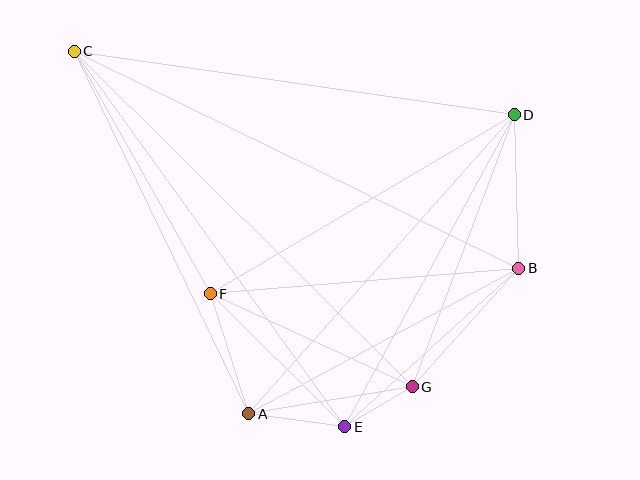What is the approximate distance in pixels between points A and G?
The distance between A and G is approximately 166 pixels.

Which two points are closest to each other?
Points E and G are closest to each other.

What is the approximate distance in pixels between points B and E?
The distance between B and E is approximately 235 pixels.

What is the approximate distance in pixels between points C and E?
The distance between C and E is approximately 463 pixels.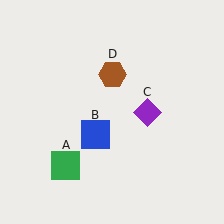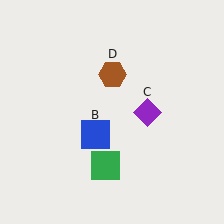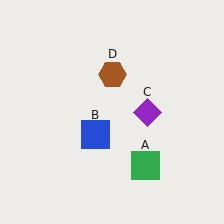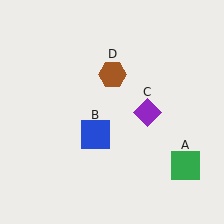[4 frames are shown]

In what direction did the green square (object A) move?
The green square (object A) moved right.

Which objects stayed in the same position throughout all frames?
Blue square (object B) and purple diamond (object C) and brown hexagon (object D) remained stationary.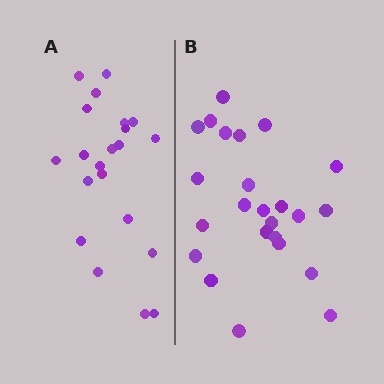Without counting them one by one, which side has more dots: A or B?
Region B (the right region) has more dots.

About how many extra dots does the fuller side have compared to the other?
Region B has just a few more — roughly 2 or 3 more dots than region A.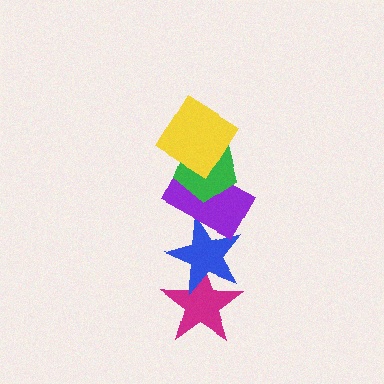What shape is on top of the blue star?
The purple rectangle is on top of the blue star.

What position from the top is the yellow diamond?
The yellow diamond is 1st from the top.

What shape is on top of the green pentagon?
The yellow diamond is on top of the green pentagon.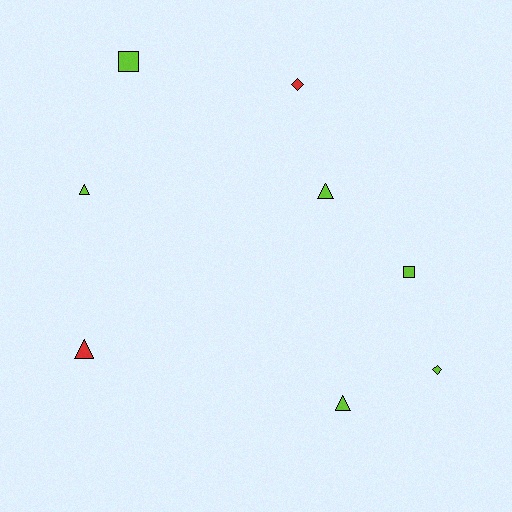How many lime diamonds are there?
There is 1 lime diamond.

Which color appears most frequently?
Lime, with 6 objects.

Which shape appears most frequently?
Triangle, with 4 objects.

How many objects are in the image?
There are 8 objects.